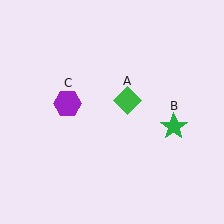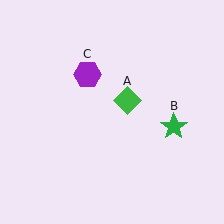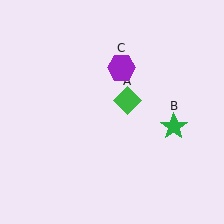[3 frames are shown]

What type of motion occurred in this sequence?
The purple hexagon (object C) rotated clockwise around the center of the scene.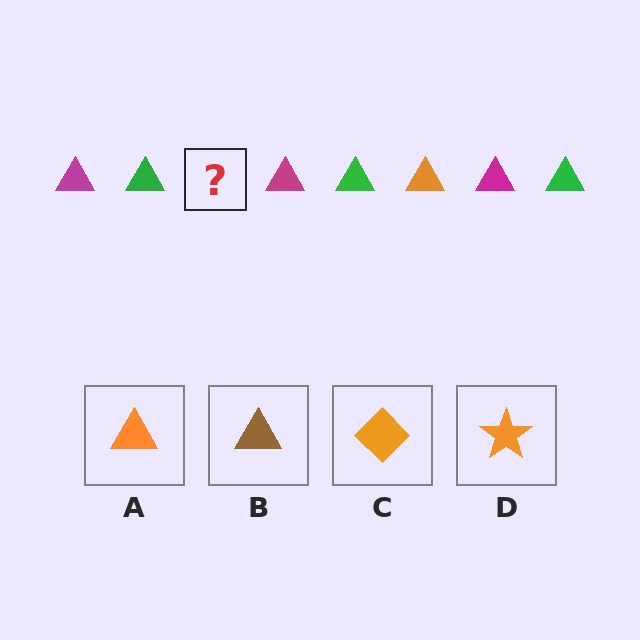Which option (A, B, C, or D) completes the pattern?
A.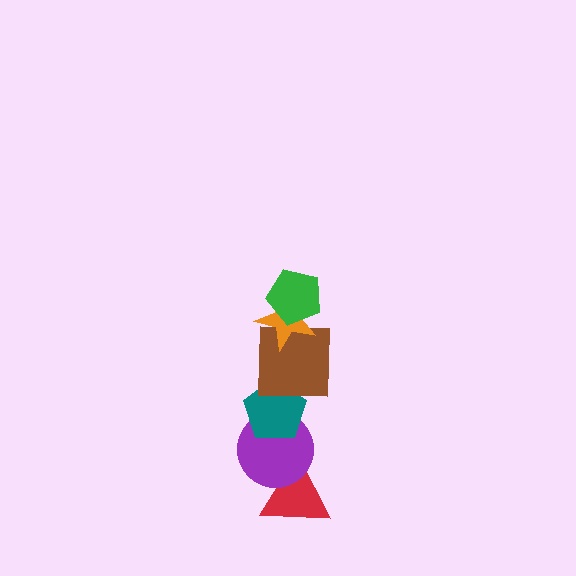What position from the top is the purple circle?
The purple circle is 5th from the top.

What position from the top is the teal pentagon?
The teal pentagon is 4th from the top.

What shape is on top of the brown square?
The orange star is on top of the brown square.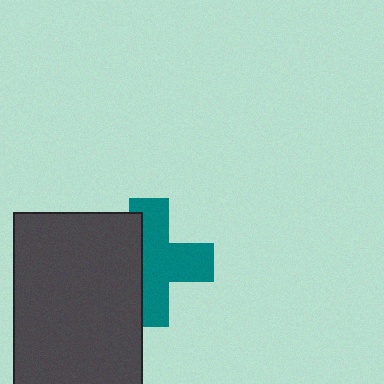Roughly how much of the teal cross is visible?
About half of it is visible (roughly 61%).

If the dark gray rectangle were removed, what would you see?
You would see the complete teal cross.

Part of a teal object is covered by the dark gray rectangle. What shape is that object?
It is a cross.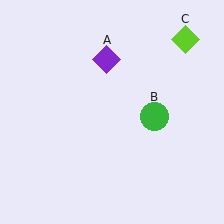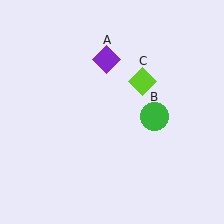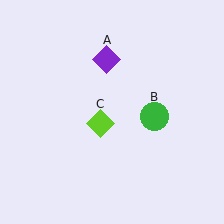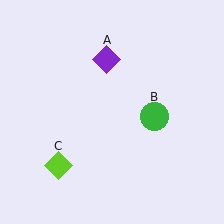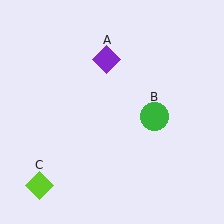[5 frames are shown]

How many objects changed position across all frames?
1 object changed position: lime diamond (object C).